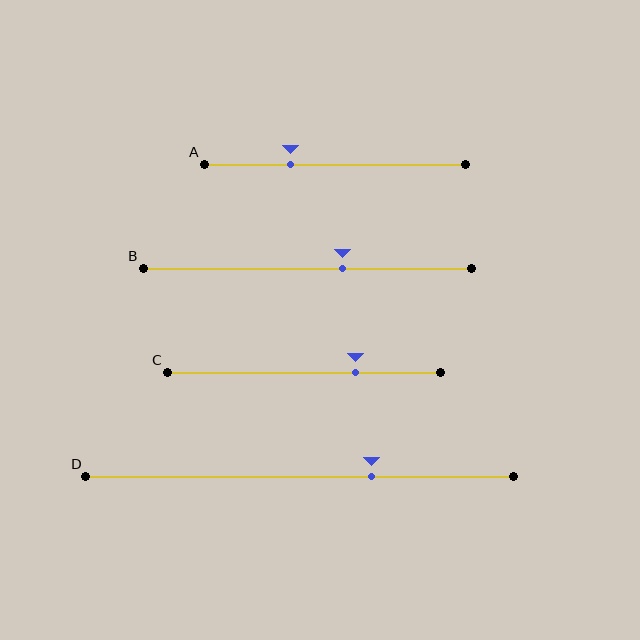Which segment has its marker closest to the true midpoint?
Segment B has its marker closest to the true midpoint.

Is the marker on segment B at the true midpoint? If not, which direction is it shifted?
No, the marker on segment B is shifted to the right by about 11% of the segment length.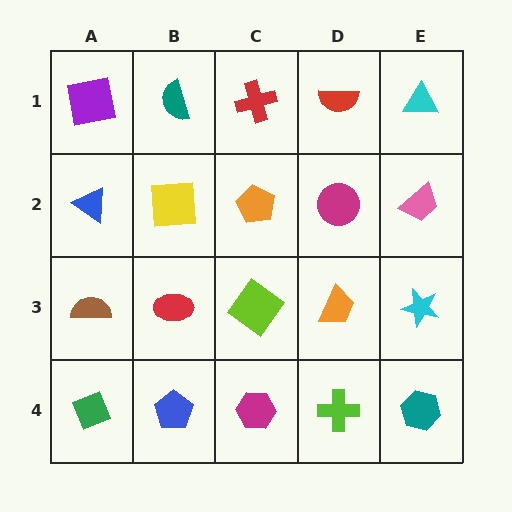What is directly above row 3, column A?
A blue triangle.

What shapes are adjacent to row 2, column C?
A red cross (row 1, column C), a lime diamond (row 3, column C), a yellow square (row 2, column B), a magenta circle (row 2, column D).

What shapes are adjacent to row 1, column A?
A blue triangle (row 2, column A), a teal semicircle (row 1, column B).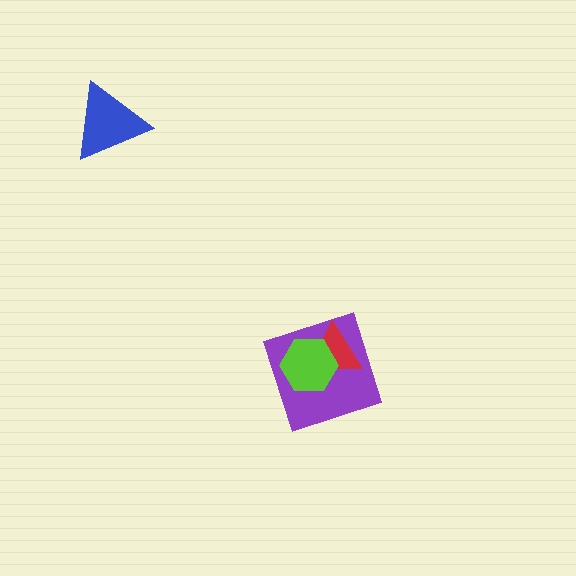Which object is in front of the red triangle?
The lime hexagon is in front of the red triangle.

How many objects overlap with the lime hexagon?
2 objects overlap with the lime hexagon.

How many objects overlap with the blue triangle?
0 objects overlap with the blue triangle.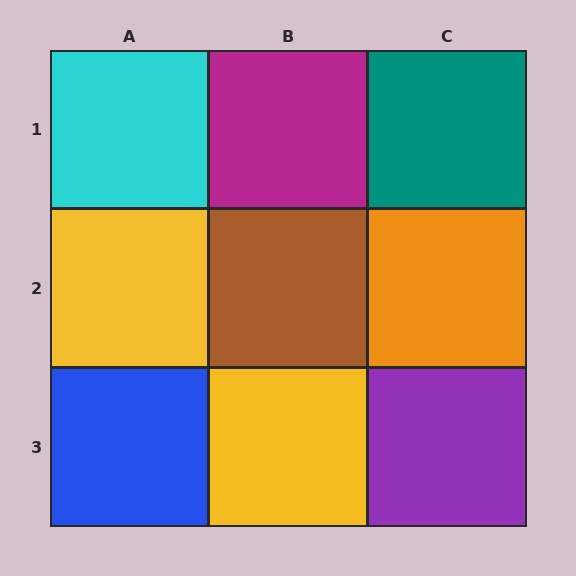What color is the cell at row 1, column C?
Teal.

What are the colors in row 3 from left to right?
Blue, yellow, purple.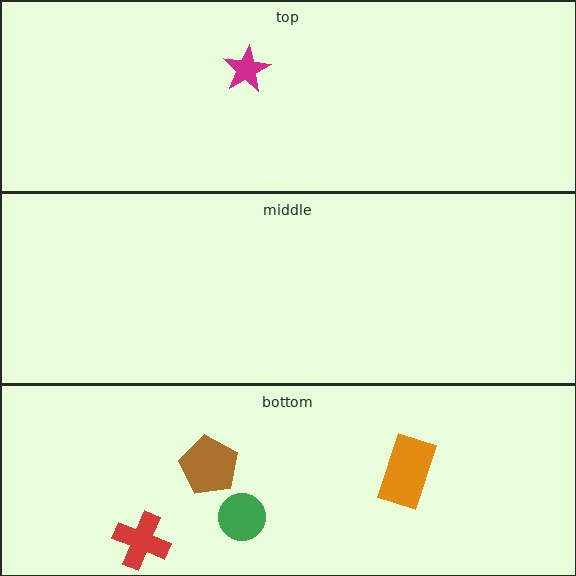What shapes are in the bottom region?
The brown pentagon, the orange rectangle, the green circle, the red cross.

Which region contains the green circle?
The bottom region.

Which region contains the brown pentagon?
The bottom region.